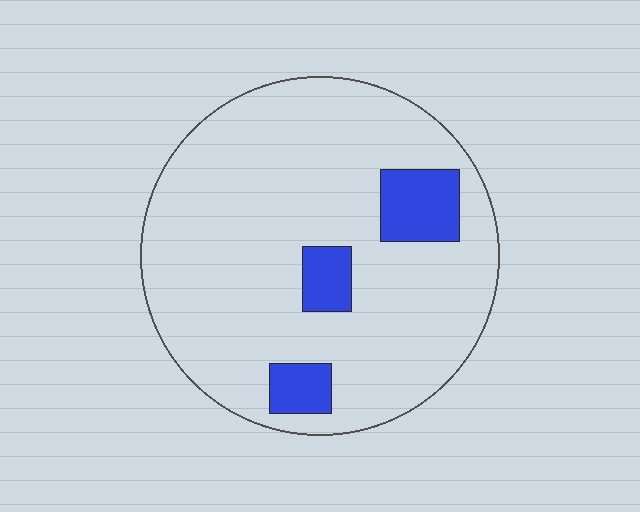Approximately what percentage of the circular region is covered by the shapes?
Approximately 10%.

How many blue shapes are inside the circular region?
3.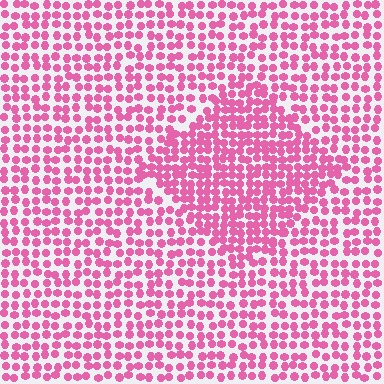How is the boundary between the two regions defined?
The boundary is defined by a change in element density (approximately 1.6x ratio). All elements are the same color, size, and shape.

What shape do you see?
I see a diamond.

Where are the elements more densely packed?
The elements are more densely packed inside the diamond boundary.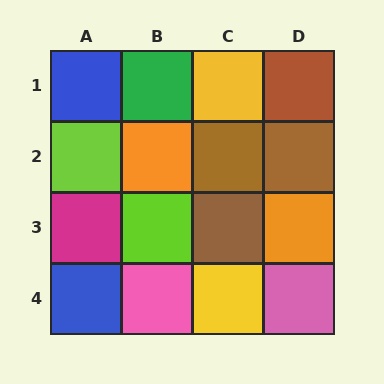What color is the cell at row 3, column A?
Magenta.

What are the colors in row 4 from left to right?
Blue, pink, yellow, pink.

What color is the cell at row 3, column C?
Brown.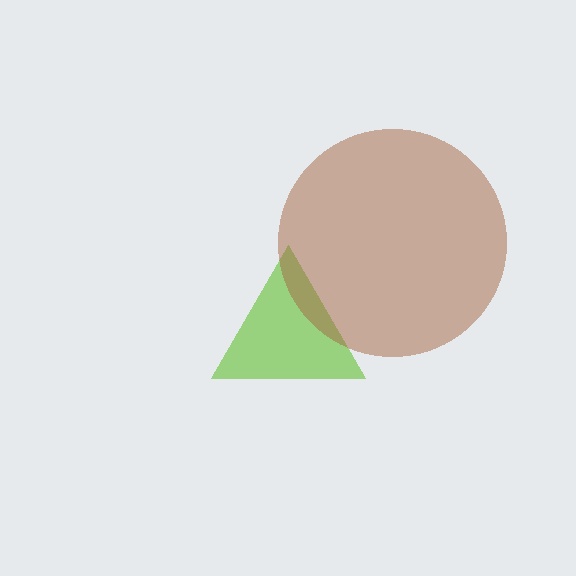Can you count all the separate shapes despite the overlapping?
Yes, there are 2 separate shapes.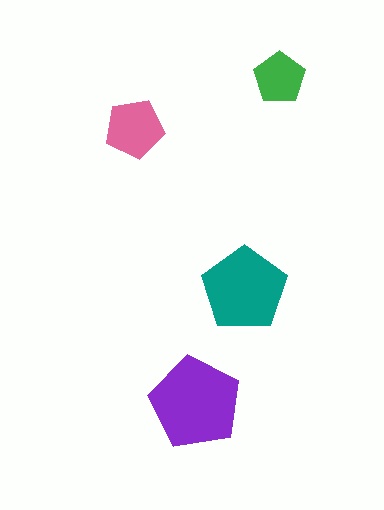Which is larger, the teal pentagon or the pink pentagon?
The teal one.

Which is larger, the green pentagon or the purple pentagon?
The purple one.